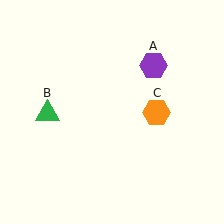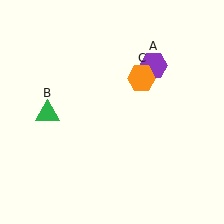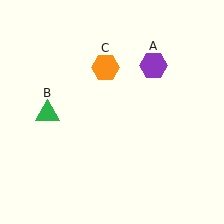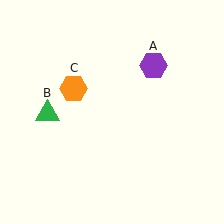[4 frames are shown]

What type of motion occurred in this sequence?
The orange hexagon (object C) rotated counterclockwise around the center of the scene.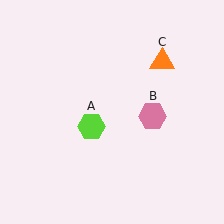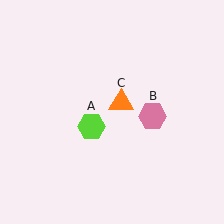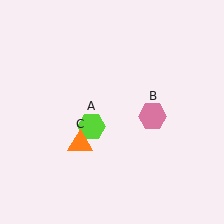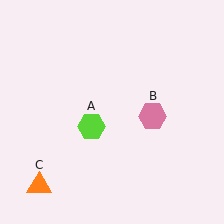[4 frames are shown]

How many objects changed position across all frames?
1 object changed position: orange triangle (object C).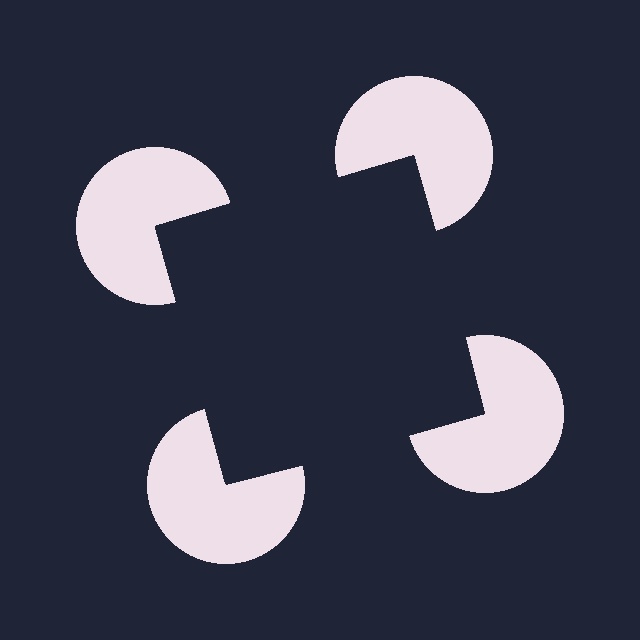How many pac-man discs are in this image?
There are 4 — one at each vertex of the illusory square.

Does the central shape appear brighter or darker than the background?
It typically appears slightly darker than the background, even though no actual brightness change is drawn.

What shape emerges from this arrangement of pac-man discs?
An illusory square — its edges are inferred from the aligned wedge cuts in the pac-man discs, not physically drawn.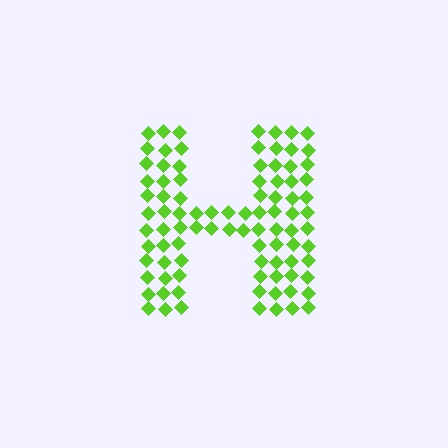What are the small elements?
The small elements are diamonds.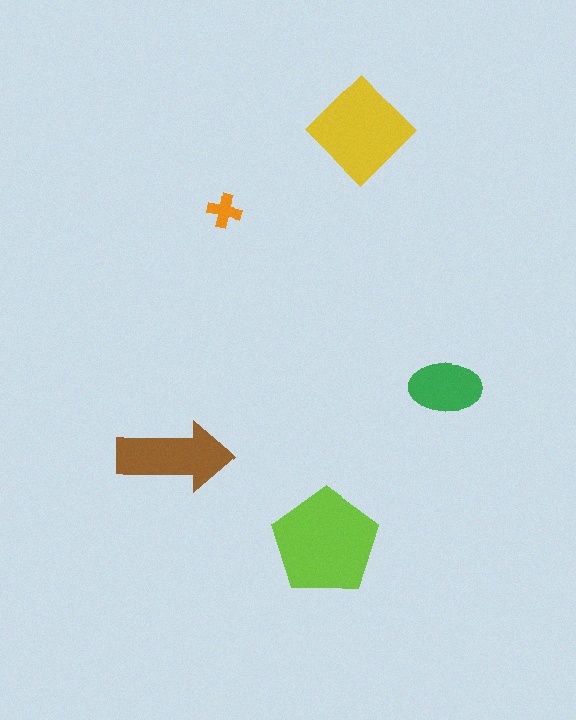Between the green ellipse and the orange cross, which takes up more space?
The green ellipse.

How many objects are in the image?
There are 5 objects in the image.